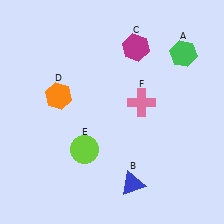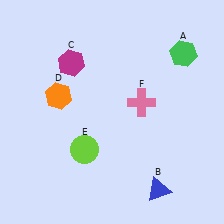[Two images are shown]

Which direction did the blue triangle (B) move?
The blue triangle (B) moved right.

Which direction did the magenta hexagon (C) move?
The magenta hexagon (C) moved left.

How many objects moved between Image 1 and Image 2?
2 objects moved between the two images.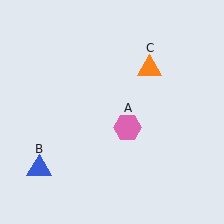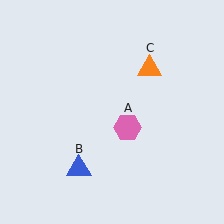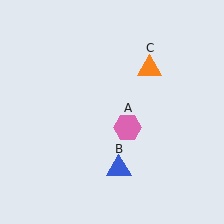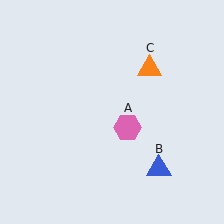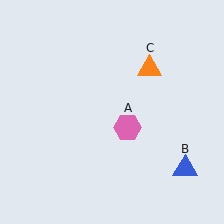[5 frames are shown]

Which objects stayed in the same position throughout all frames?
Pink hexagon (object A) and orange triangle (object C) remained stationary.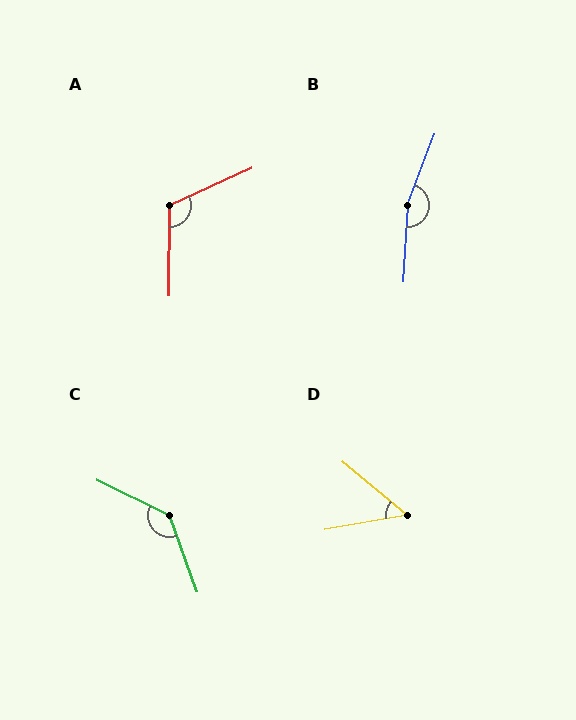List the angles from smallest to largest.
D (50°), A (115°), C (136°), B (162°).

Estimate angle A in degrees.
Approximately 115 degrees.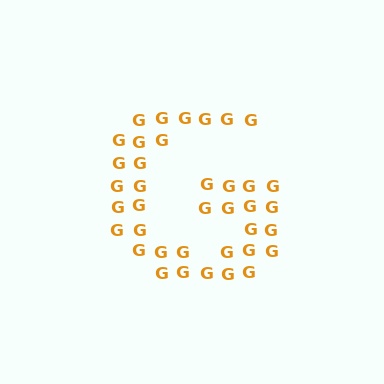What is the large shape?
The large shape is the letter G.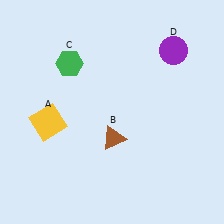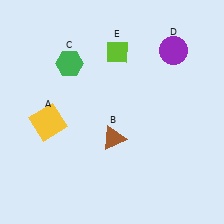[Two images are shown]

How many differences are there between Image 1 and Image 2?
There is 1 difference between the two images.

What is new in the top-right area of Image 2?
A lime diamond (E) was added in the top-right area of Image 2.